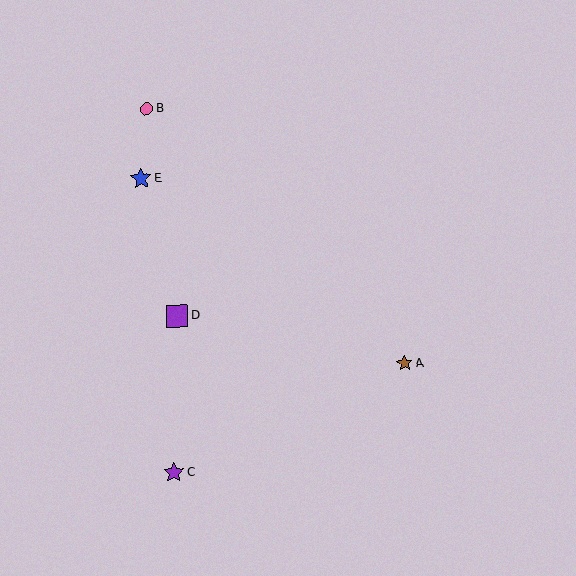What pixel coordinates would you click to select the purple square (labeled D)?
Click at (177, 316) to select the purple square D.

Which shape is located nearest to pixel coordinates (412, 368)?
The brown star (labeled A) at (404, 364) is nearest to that location.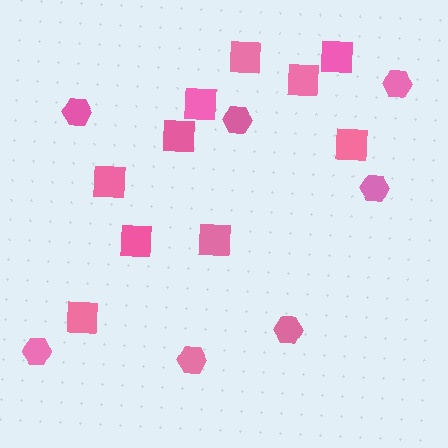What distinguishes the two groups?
There are 2 groups: one group of squares (10) and one group of hexagons (7).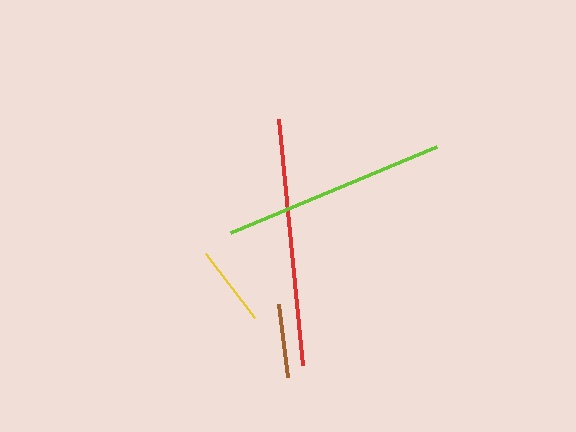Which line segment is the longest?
The red line is the longest at approximately 248 pixels.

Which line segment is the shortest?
The brown line is the shortest at approximately 73 pixels.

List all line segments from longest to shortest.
From longest to shortest: red, lime, yellow, brown.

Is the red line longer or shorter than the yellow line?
The red line is longer than the yellow line.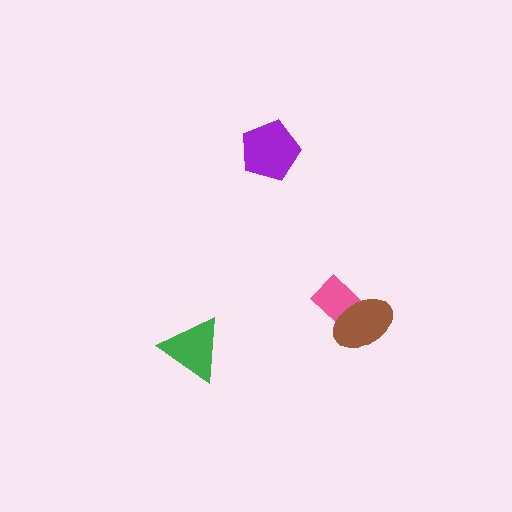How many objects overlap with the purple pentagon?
0 objects overlap with the purple pentagon.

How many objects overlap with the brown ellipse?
1 object overlaps with the brown ellipse.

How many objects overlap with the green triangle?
0 objects overlap with the green triangle.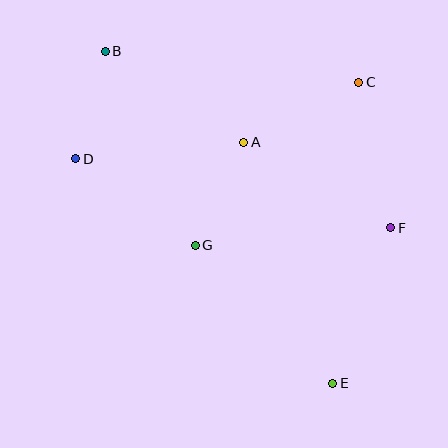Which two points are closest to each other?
Points B and D are closest to each other.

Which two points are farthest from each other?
Points B and E are farthest from each other.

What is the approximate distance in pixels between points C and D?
The distance between C and D is approximately 293 pixels.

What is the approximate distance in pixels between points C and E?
The distance between C and E is approximately 302 pixels.